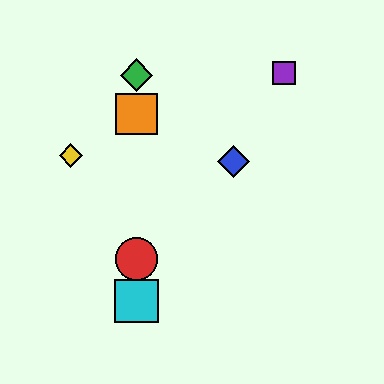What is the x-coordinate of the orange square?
The orange square is at x≈136.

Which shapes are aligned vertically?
The red circle, the green diamond, the orange square, the cyan square are aligned vertically.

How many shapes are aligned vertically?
4 shapes (the red circle, the green diamond, the orange square, the cyan square) are aligned vertically.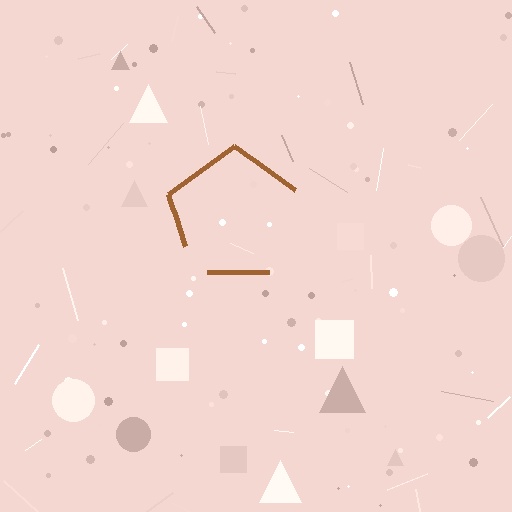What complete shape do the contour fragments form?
The contour fragments form a pentagon.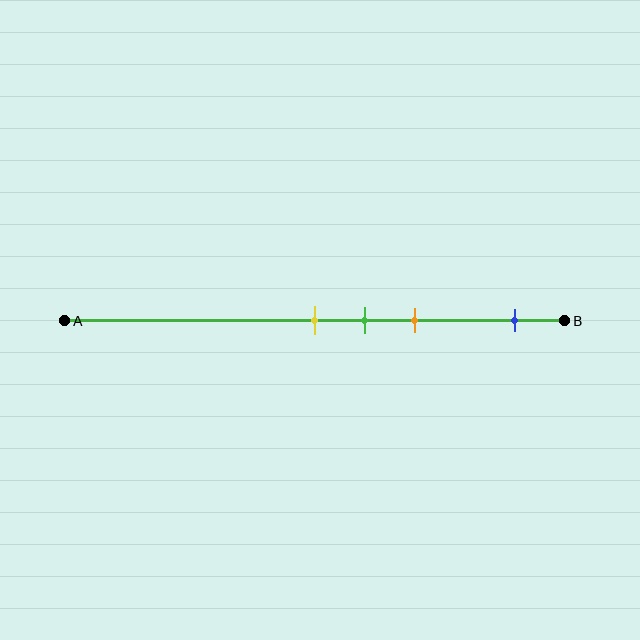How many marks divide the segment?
There are 4 marks dividing the segment.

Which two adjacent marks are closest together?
The yellow and green marks are the closest adjacent pair.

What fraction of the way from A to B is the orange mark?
The orange mark is approximately 70% (0.7) of the way from A to B.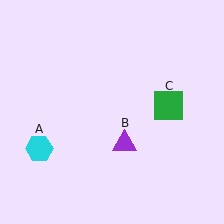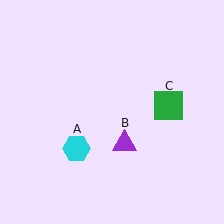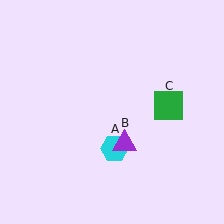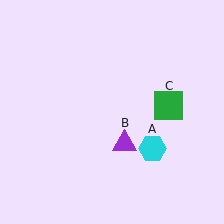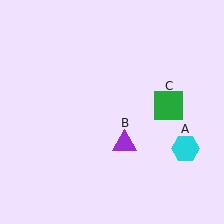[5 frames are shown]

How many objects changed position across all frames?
1 object changed position: cyan hexagon (object A).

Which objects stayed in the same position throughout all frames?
Purple triangle (object B) and green square (object C) remained stationary.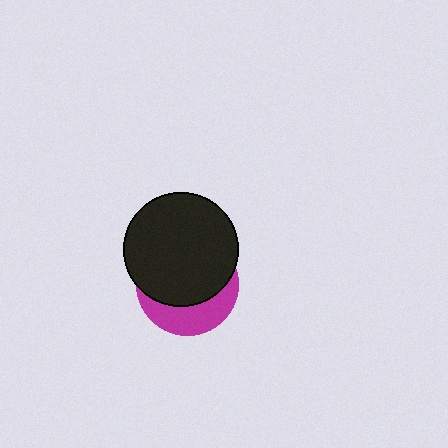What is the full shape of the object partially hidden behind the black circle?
The partially hidden object is a magenta circle.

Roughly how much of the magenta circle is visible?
A small part of it is visible (roughly 34%).